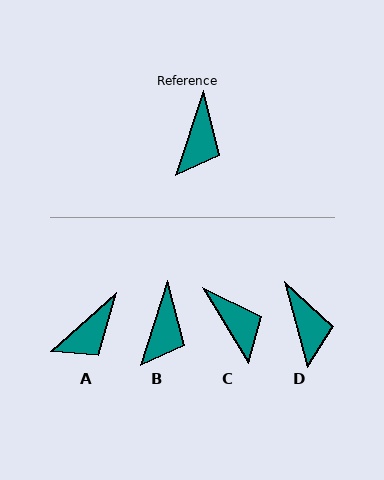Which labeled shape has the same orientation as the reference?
B.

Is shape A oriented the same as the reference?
No, it is off by about 30 degrees.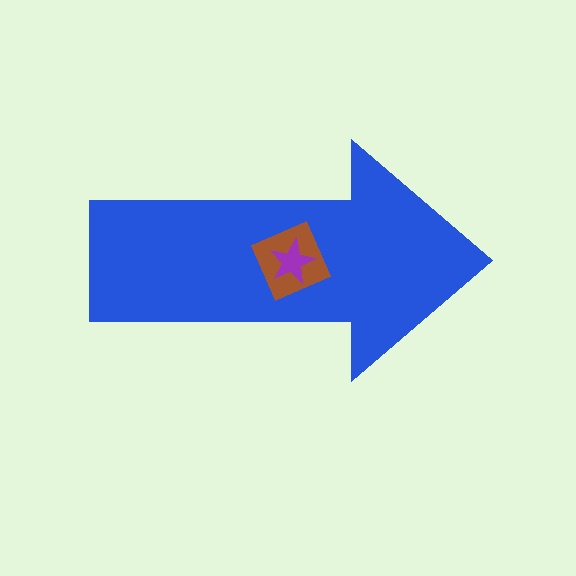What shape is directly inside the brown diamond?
The purple star.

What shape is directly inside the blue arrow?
The brown diamond.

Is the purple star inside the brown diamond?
Yes.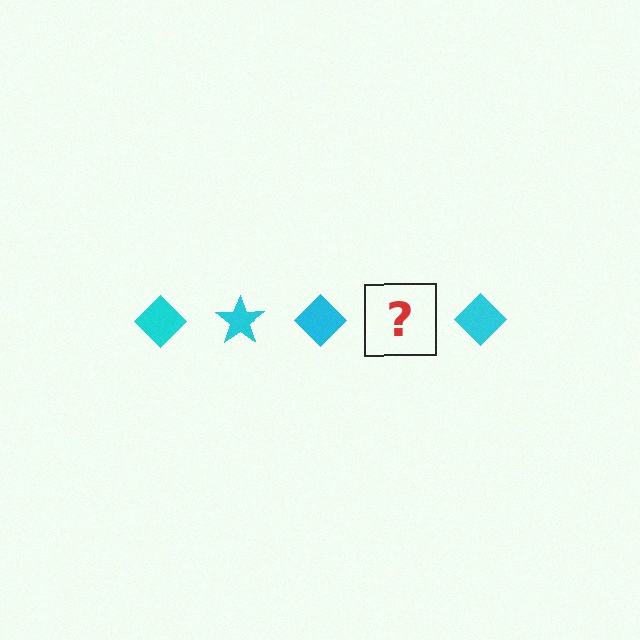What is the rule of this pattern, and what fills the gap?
The rule is that the pattern cycles through diamond, star shapes in cyan. The gap should be filled with a cyan star.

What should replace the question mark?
The question mark should be replaced with a cyan star.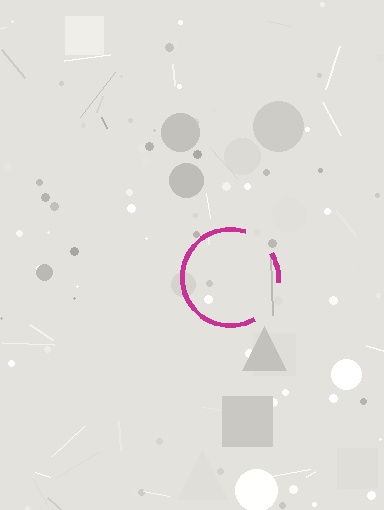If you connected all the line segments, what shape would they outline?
They would outline a circle.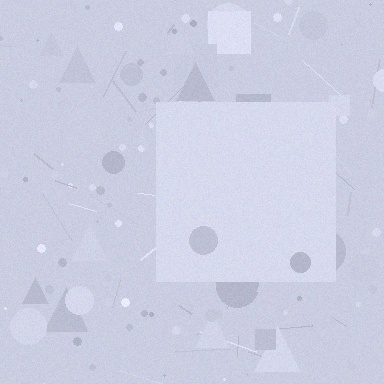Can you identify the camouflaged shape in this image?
The camouflaged shape is a square.